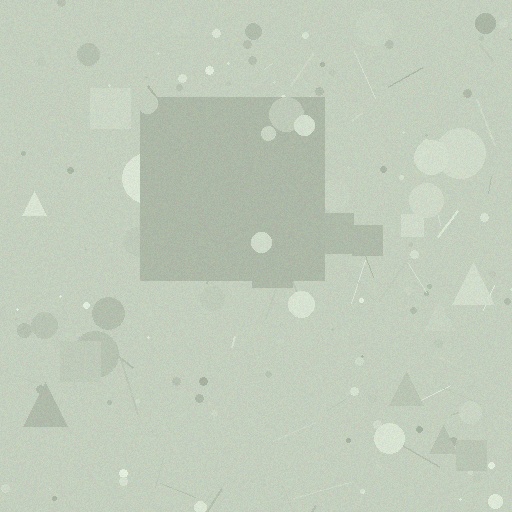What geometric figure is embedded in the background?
A square is embedded in the background.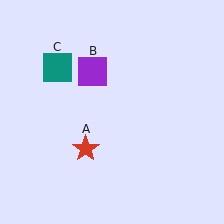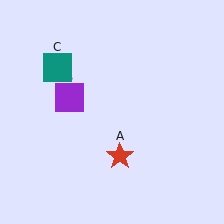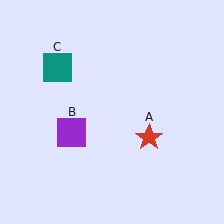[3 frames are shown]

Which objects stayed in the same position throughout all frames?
Teal square (object C) remained stationary.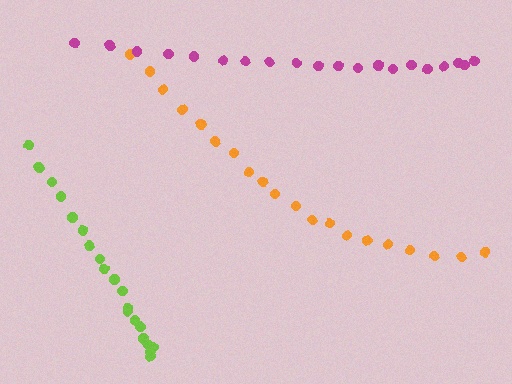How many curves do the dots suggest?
There are 3 distinct paths.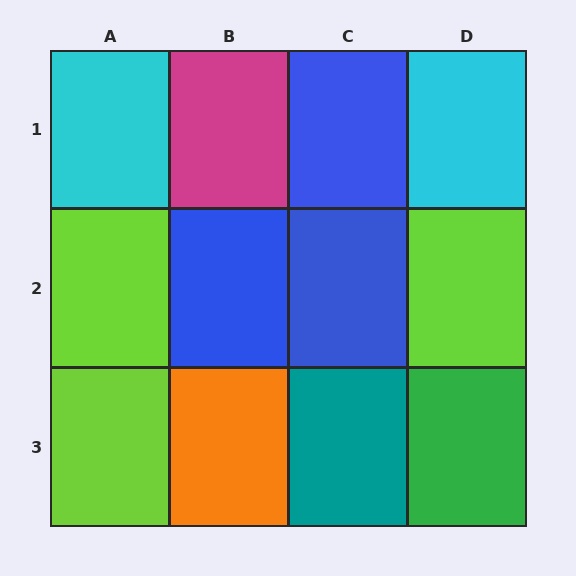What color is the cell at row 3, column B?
Orange.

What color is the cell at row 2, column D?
Lime.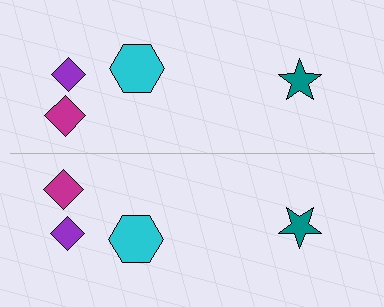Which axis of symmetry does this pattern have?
The pattern has a horizontal axis of symmetry running through the center of the image.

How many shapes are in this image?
There are 8 shapes in this image.